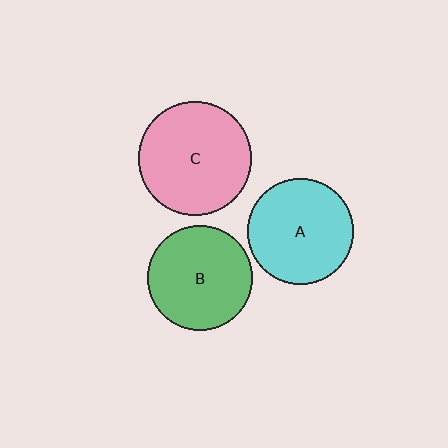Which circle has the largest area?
Circle C (pink).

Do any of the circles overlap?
No, none of the circles overlap.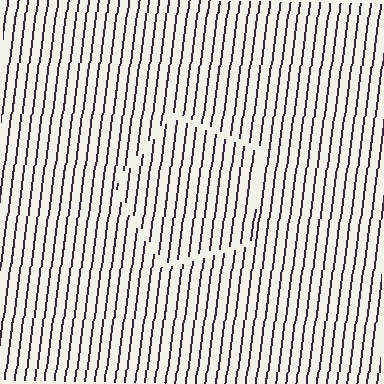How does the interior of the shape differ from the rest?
The interior of the shape contains the same grating, shifted by half a period — the contour is defined by the phase discontinuity where line-ends from the inner and outer gratings abut.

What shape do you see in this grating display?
An illusory pentagon. The interior of the shape contains the same grating, shifted by half a period — the contour is defined by the phase discontinuity where line-ends from the inner and outer gratings abut.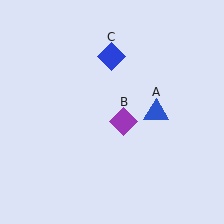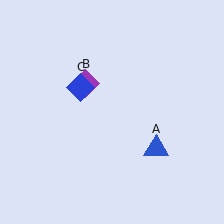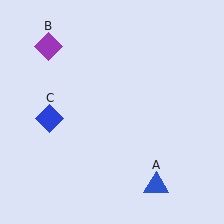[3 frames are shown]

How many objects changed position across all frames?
3 objects changed position: blue triangle (object A), purple diamond (object B), blue diamond (object C).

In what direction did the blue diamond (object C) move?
The blue diamond (object C) moved down and to the left.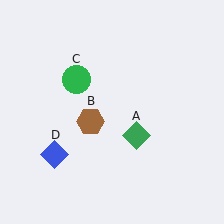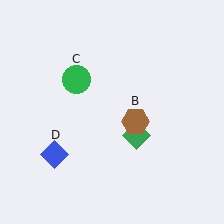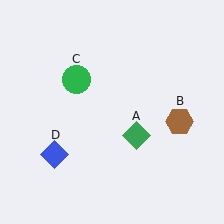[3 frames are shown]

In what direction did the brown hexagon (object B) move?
The brown hexagon (object B) moved right.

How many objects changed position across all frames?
1 object changed position: brown hexagon (object B).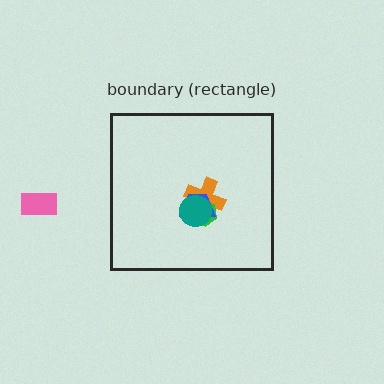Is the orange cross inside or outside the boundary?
Inside.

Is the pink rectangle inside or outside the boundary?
Outside.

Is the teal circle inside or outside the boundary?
Inside.